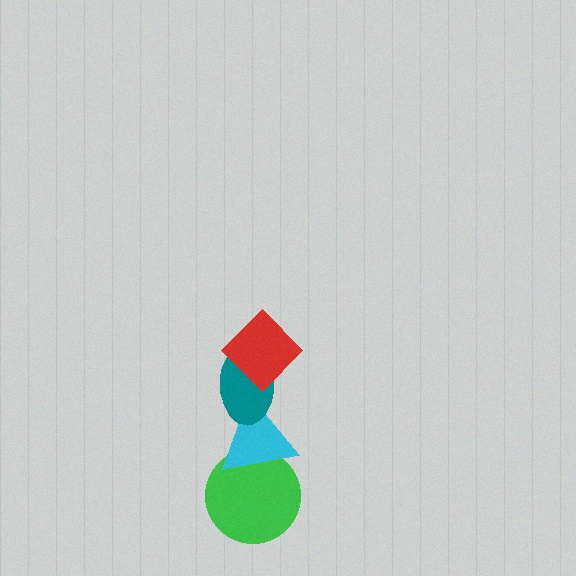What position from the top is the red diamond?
The red diamond is 1st from the top.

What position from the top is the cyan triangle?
The cyan triangle is 3rd from the top.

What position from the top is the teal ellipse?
The teal ellipse is 2nd from the top.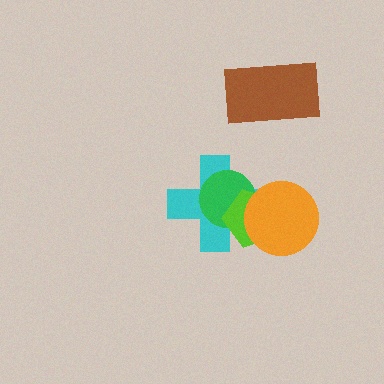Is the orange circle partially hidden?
No, no other shape covers it.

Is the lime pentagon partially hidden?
Yes, it is partially covered by another shape.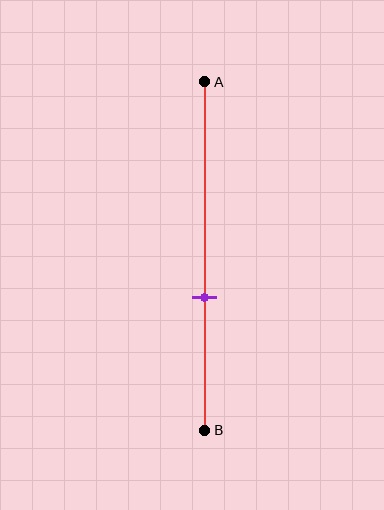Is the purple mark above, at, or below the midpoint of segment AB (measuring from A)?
The purple mark is below the midpoint of segment AB.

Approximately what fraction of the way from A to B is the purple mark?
The purple mark is approximately 60% of the way from A to B.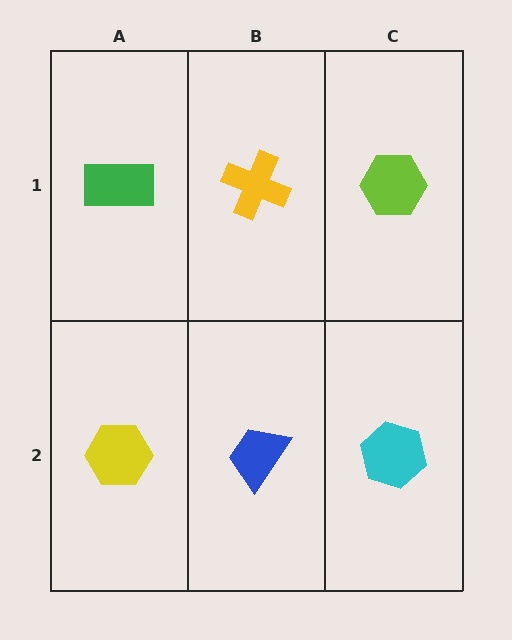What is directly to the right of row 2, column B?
A cyan hexagon.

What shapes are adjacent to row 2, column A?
A green rectangle (row 1, column A), a blue trapezoid (row 2, column B).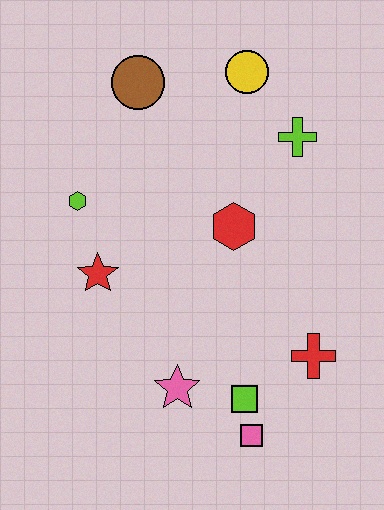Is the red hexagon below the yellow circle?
Yes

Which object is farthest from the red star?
The yellow circle is farthest from the red star.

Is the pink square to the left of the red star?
No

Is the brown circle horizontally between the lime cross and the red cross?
No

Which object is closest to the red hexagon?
The lime cross is closest to the red hexagon.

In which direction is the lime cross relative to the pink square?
The lime cross is above the pink square.